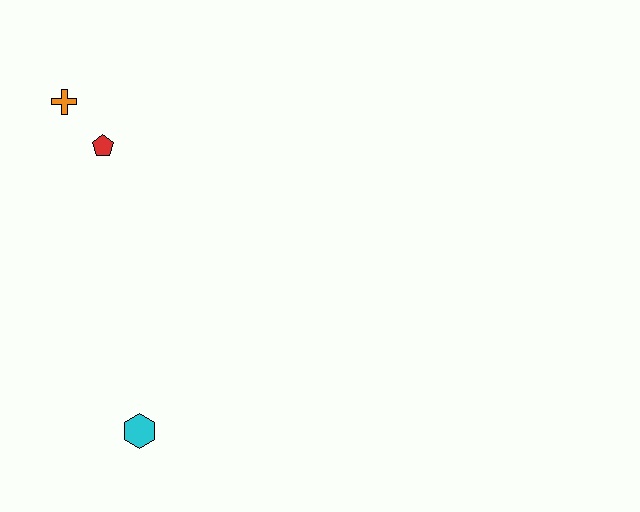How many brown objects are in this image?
There are no brown objects.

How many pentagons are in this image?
There is 1 pentagon.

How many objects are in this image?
There are 3 objects.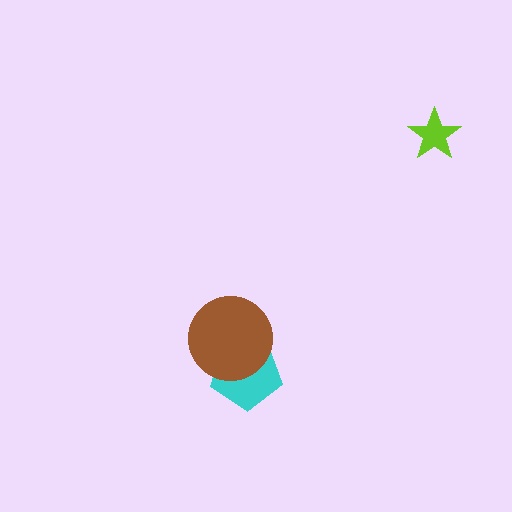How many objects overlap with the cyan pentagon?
1 object overlaps with the cyan pentagon.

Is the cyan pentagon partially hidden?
Yes, it is partially covered by another shape.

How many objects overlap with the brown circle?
1 object overlaps with the brown circle.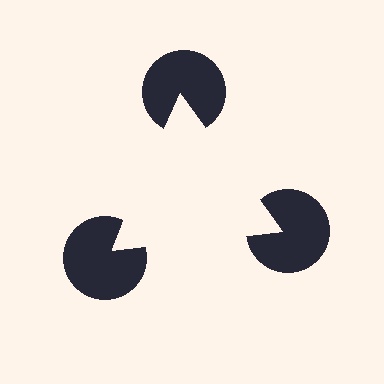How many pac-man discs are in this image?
There are 3 — one at each vertex of the illusory triangle.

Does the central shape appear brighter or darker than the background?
It typically appears slightly brighter than the background, even though no actual brightness change is drawn.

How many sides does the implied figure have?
3 sides.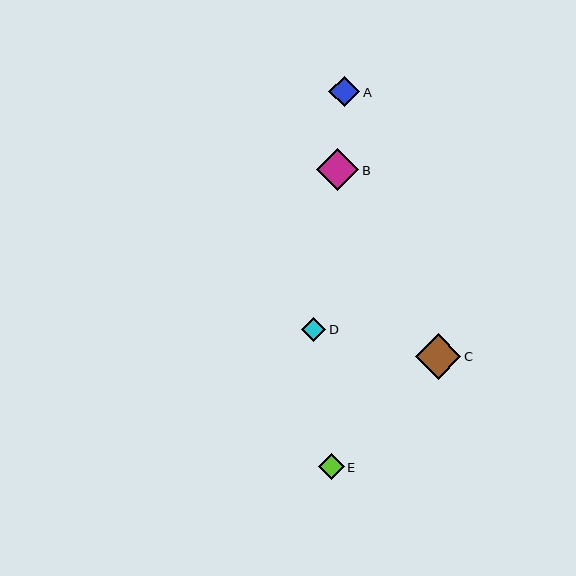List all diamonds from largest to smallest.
From largest to smallest: C, B, A, E, D.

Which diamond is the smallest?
Diamond D is the smallest with a size of approximately 24 pixels.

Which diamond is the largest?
Diamond C is the largest with a size of approximately 45 pixels.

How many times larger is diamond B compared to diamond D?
Diamond B is approximately 1.8 times the size of diamond D.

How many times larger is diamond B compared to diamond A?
Diamond B is approximately 1.4 times the size of diamond A.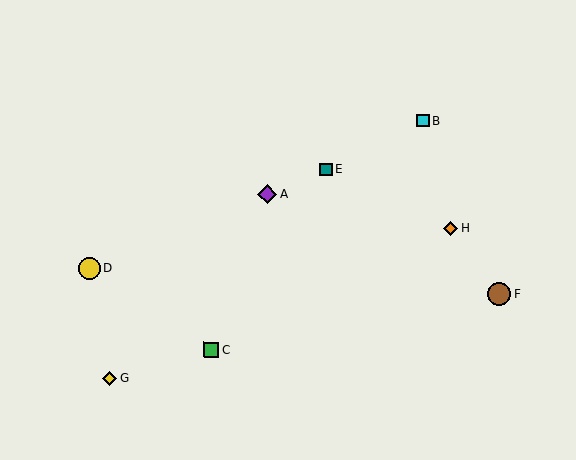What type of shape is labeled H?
Shape H is an orange diamond.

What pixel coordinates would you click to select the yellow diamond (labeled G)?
Click at (110, 378) to select the yellow diamond G.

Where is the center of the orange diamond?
The center of the orange diamond is at (451, 228).